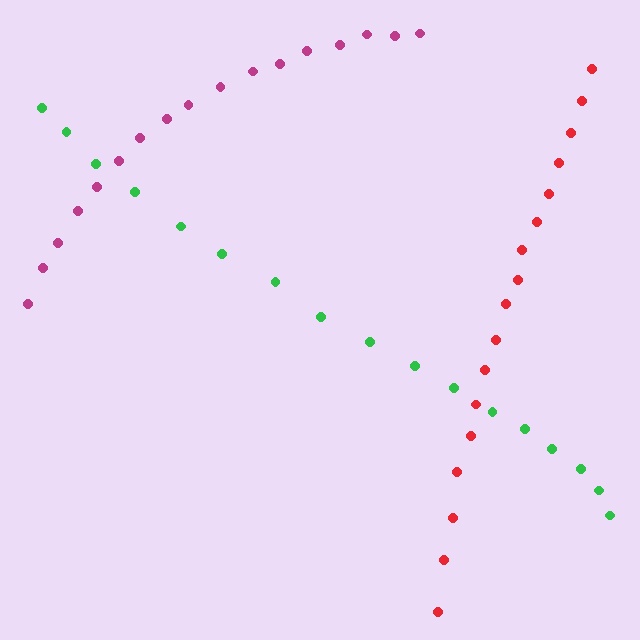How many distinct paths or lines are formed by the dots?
There are 3 distinct paths.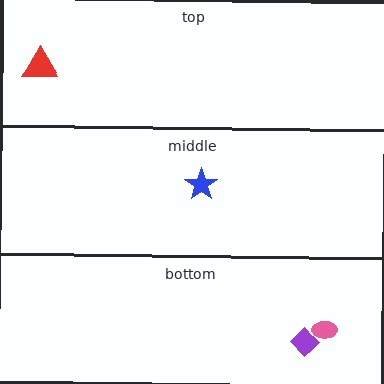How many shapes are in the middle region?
1.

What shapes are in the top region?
The red triangle.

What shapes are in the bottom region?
The pink ellipse, the purple diamond.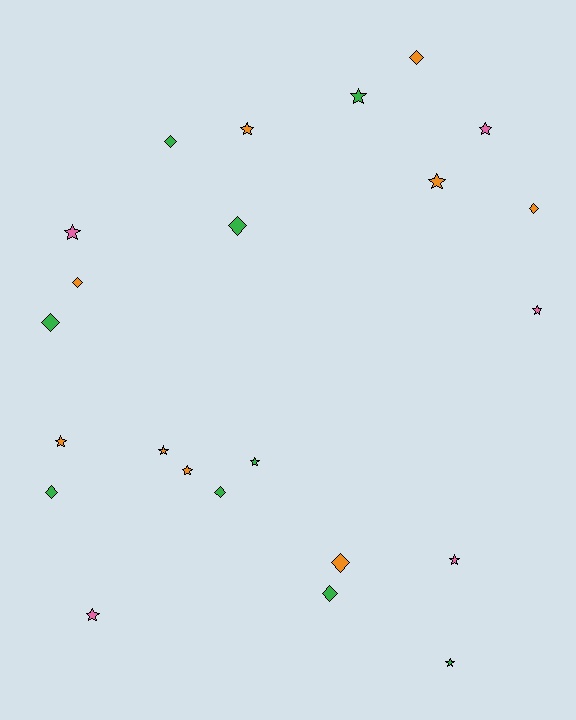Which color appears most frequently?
Green, with 9 objects.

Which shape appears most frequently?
Star, with 13 objects.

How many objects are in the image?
There are 23 objects.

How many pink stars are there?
There are 5 pink stars.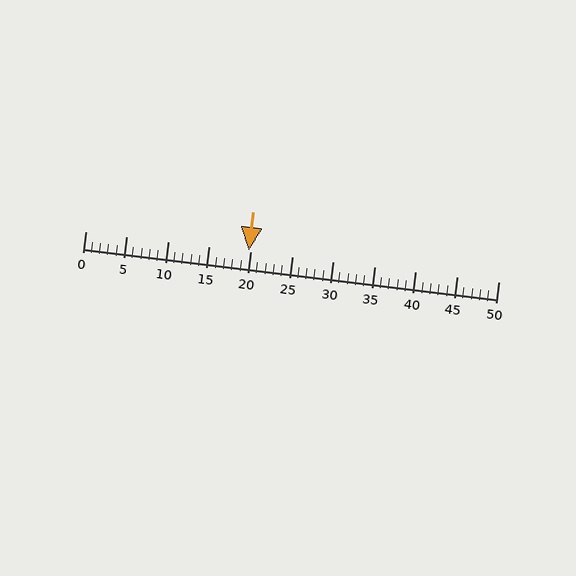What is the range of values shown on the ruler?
The ruler shows values from 0 to 50.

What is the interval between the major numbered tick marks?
The major tick marks are spaced 5 units apart.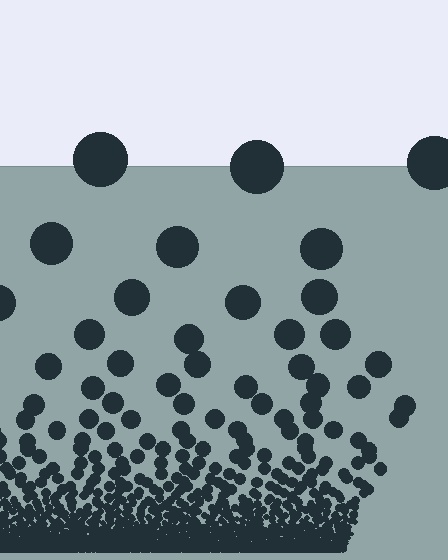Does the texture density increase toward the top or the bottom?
Density increases toward the bottom.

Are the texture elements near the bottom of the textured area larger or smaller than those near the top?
Smaller. The gradient is inverted — elements near the bottom are smaller and denser.